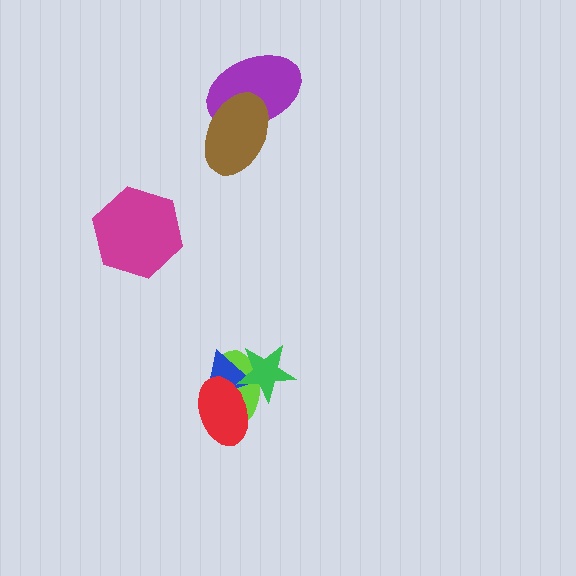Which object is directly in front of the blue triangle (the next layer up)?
The green star is directly in front of the blue triangle.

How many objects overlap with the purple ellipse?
1 object overlaps with the purple ellipse.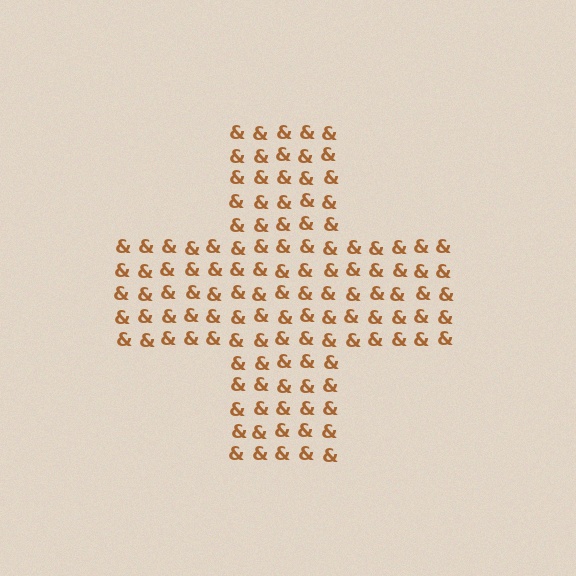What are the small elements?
The small elements are ampersands.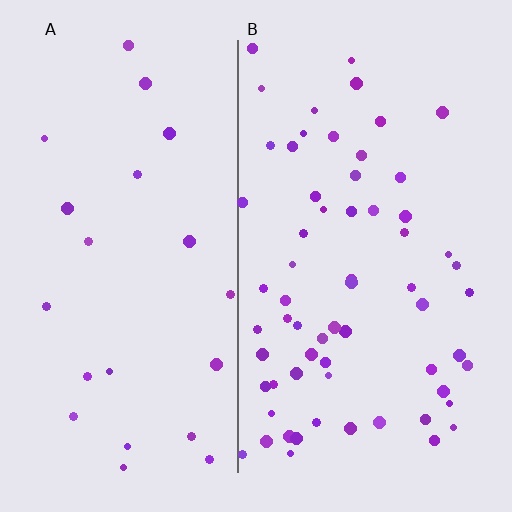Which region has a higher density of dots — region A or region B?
B (the right).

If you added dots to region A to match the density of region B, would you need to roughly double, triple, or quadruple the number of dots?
Approximately triple.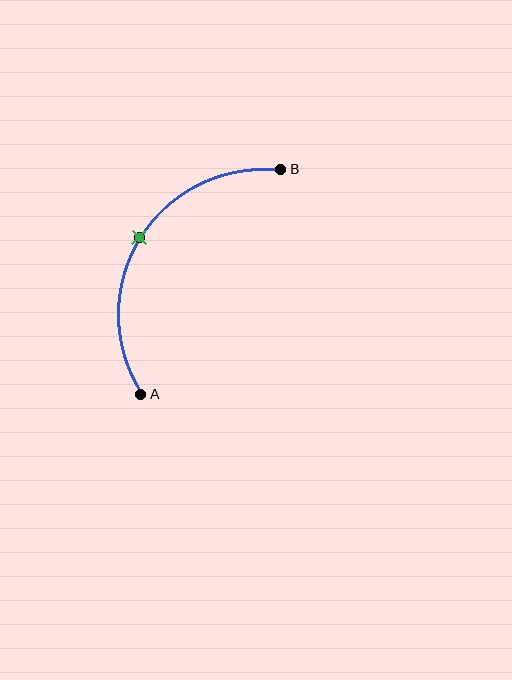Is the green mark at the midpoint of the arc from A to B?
Yes. The green mark lies on the arc at equal arc-length from both A and B — it is the arc midpoint.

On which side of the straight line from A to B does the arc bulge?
The arc bulges to the left of the straight line connecting A and B.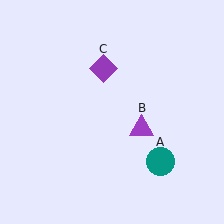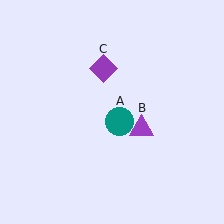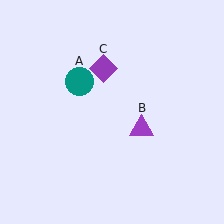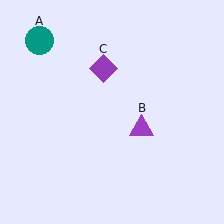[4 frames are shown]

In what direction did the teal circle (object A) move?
The teal circle (object A) moved up and to the left.